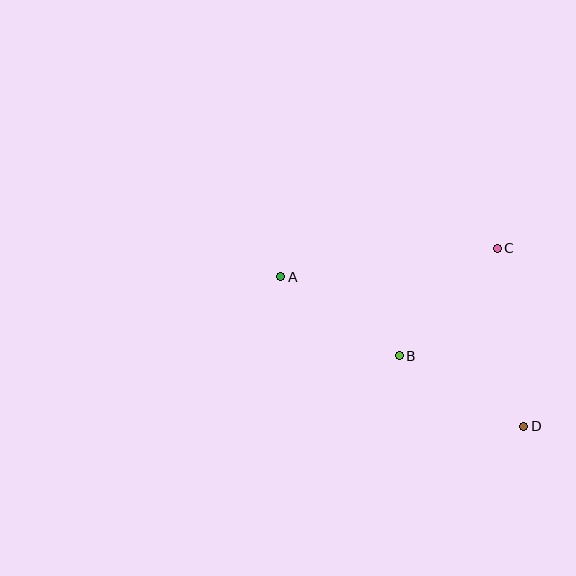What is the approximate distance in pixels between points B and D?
The distance between B and D is approximately 143 pixels.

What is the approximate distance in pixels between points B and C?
The distance between B and C is approximately 145 pixels.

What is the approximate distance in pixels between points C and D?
The distance between C and D is approximately 180 pixels.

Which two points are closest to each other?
Points A and B are closest to each other.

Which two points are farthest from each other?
Points A and D are farthest from each other.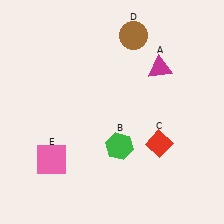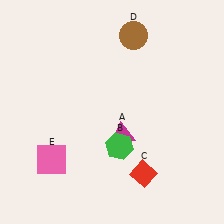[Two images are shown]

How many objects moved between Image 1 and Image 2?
2 objects moved between the two images.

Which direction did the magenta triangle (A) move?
The magenta triangle (A) moved down.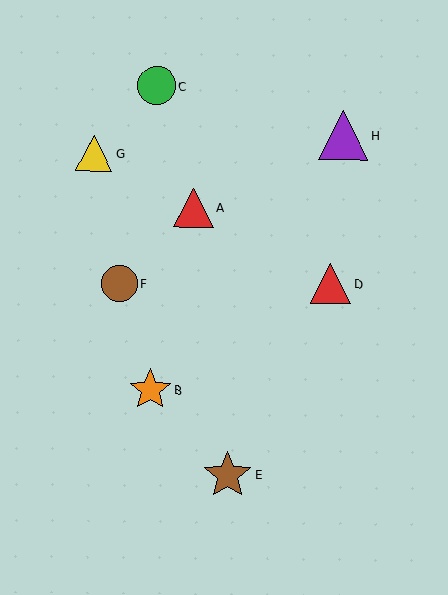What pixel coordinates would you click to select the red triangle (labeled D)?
Click at (331, 284) to select the red triangle D.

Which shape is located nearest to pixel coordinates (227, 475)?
The brown star (labeled E) at (228, 475) is nearest to that location.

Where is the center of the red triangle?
The center of the red triangle is at (194, 208).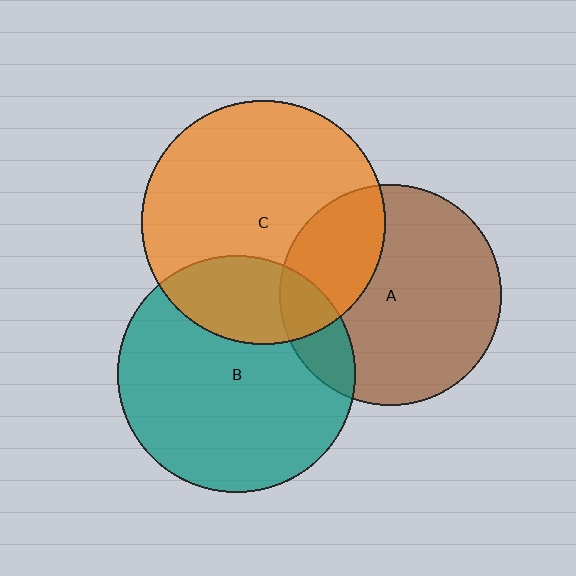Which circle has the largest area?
Circle C (orange).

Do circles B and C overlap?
Yes.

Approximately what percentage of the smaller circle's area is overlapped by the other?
Approximately 25%.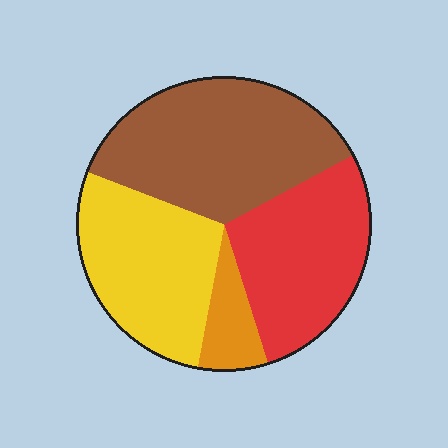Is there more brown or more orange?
Brown.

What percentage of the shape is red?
Red takes up between a sixth and a third of the shape.